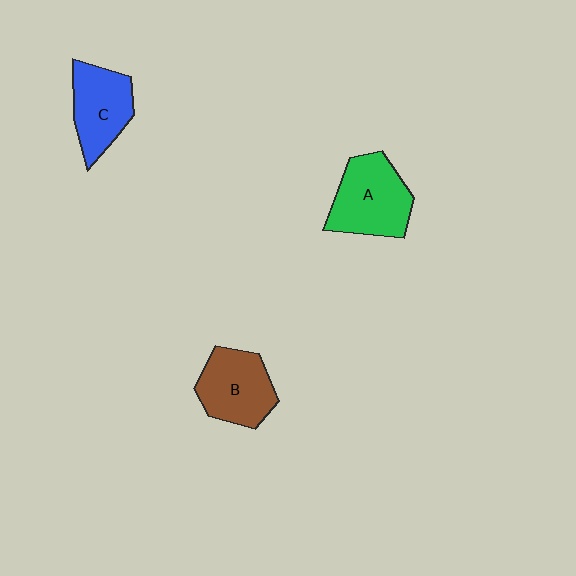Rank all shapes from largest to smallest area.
From largest to smallest: A (green), B (brown), C (blue).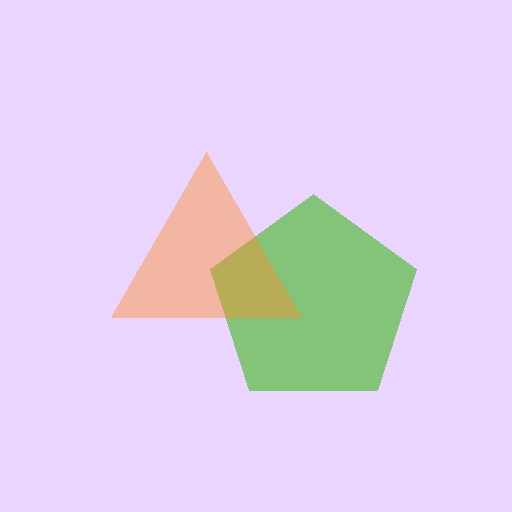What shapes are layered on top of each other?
The layered shapes are: a lime pentagon, an orange triangle.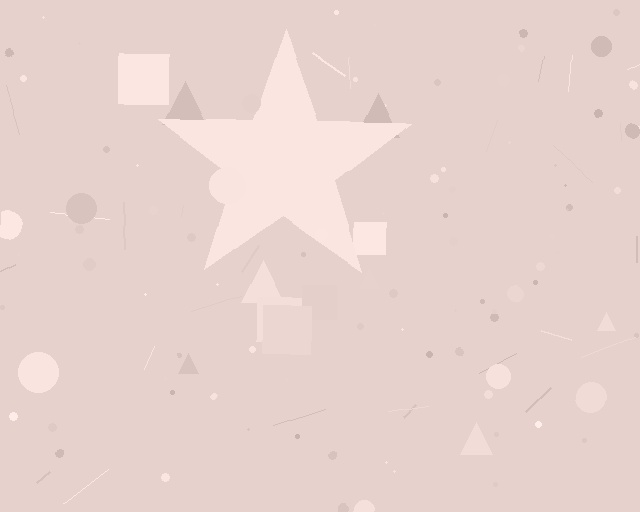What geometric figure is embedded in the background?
A star is embedded in the background.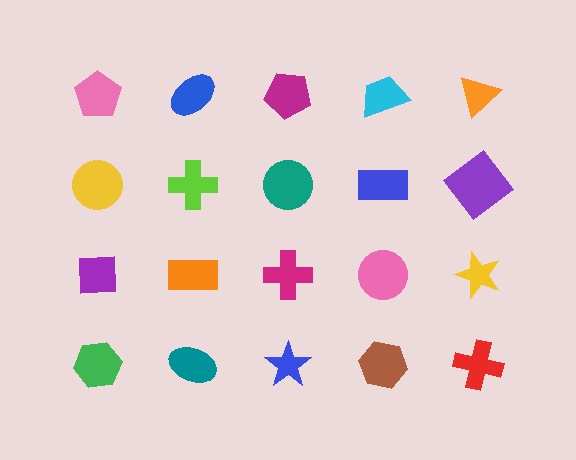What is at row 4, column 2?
A teal ellipse.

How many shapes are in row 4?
5 shapes.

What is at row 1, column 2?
A blue ellipse.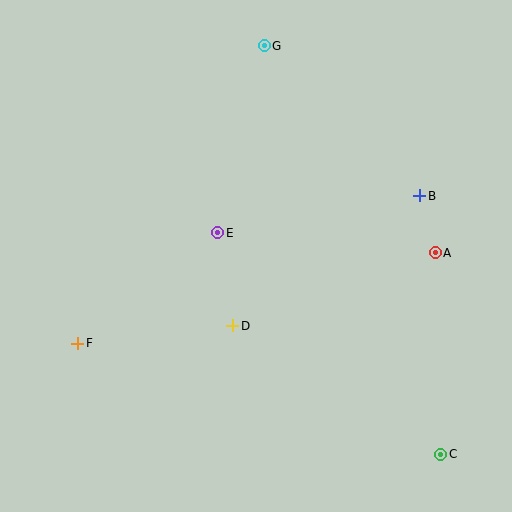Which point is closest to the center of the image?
Point E at (218, 233) is closest to the center.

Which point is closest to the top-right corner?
Point B is closest to the top-right corner.